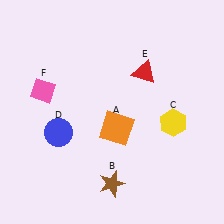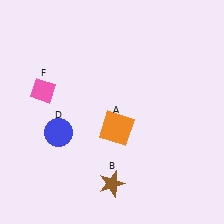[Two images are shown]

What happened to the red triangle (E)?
The red triangle (E) was removed in Image 2. It was in the top-right area of Image 1.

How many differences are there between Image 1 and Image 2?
There are 2 differences between the two images.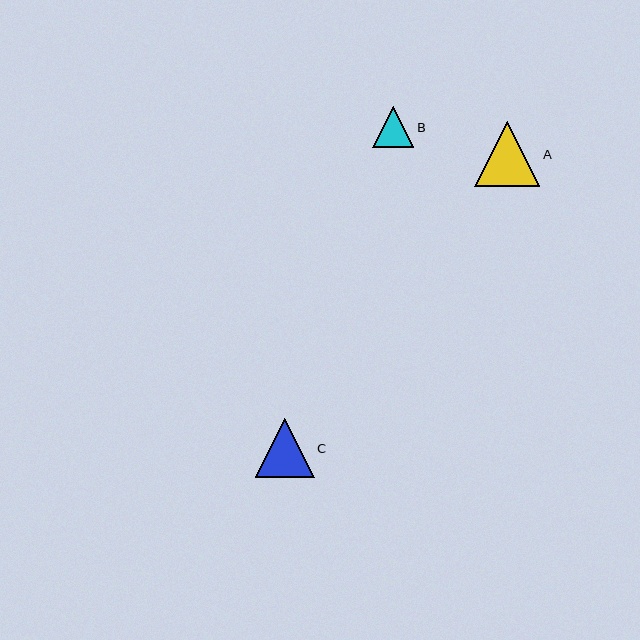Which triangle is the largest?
Triangle A is the largest with a size of approximately 65 pixels.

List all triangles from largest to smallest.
From largest to smallest: A, C, B.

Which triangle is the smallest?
Triangle B is the smallest with a size of approximately 41 pixels.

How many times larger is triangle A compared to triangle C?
Triangle A is approximately 1.1 times the size of triangle C.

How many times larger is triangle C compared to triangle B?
Triangle C is approximately 1.4 times the size of triangle B.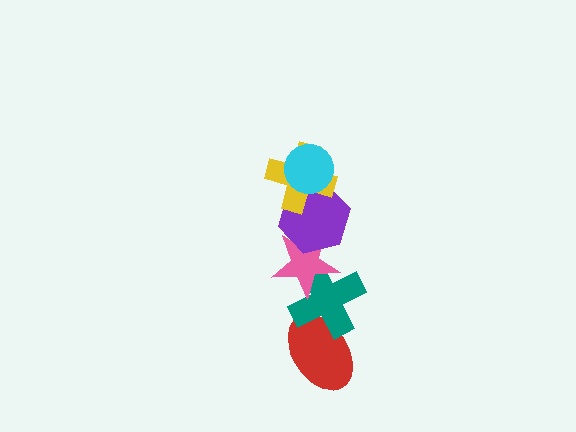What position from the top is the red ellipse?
The red ellipse is 6th from the top.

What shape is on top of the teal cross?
The pink star is on top of the teal cross.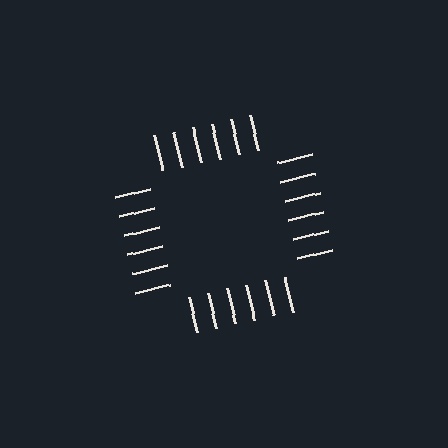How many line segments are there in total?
24 — 6 along each of the 4 edges.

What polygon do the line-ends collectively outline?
An illusory square — the line segments terminate on its edges but no continuous stroke is drawn.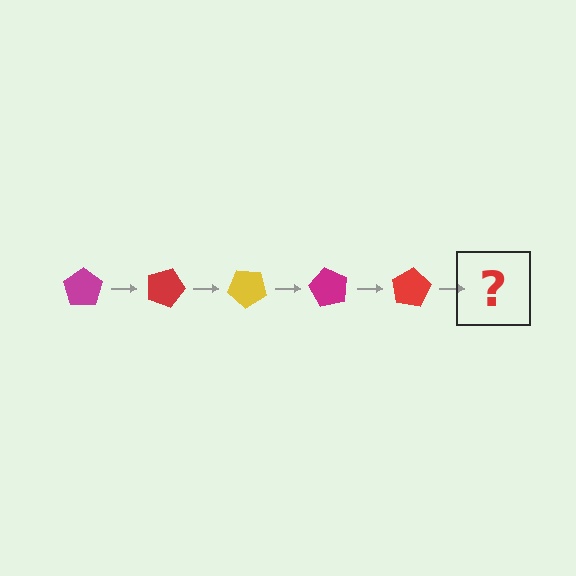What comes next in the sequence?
The next element should be a yellow pentagon, rotated 100 degrees from the start.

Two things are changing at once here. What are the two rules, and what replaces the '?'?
The two rules are that it rotates 20 degrees each step and the color cycles through magenta, red, and yellow. The '?' should be a yellow pentagon, rotated 100 degrees from the start.